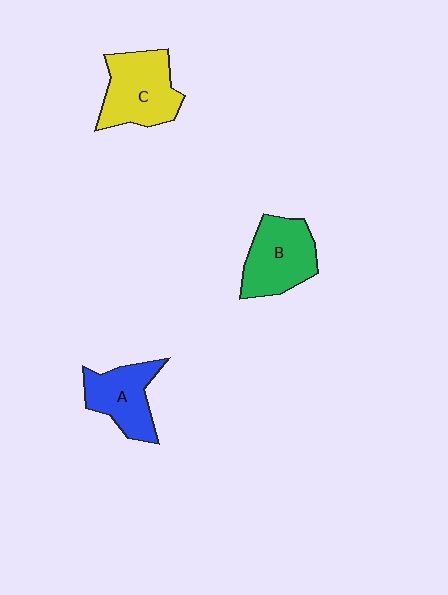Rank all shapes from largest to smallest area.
From largest to smallest: C (yellow), B (green), A (blue).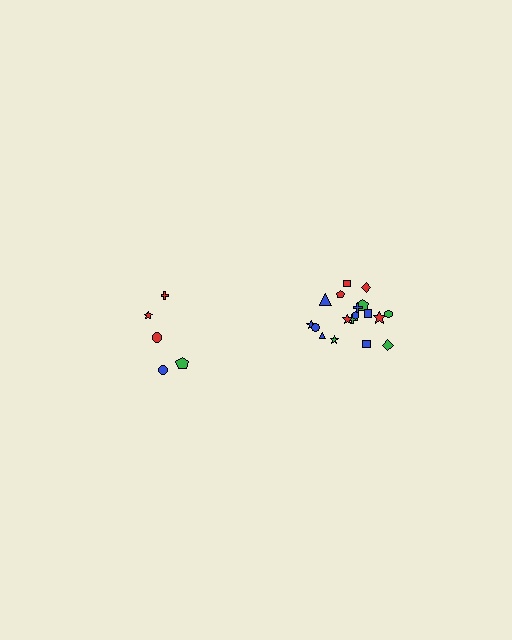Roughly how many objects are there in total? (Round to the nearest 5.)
Roughly 25 objects in total.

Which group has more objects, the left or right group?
The right group.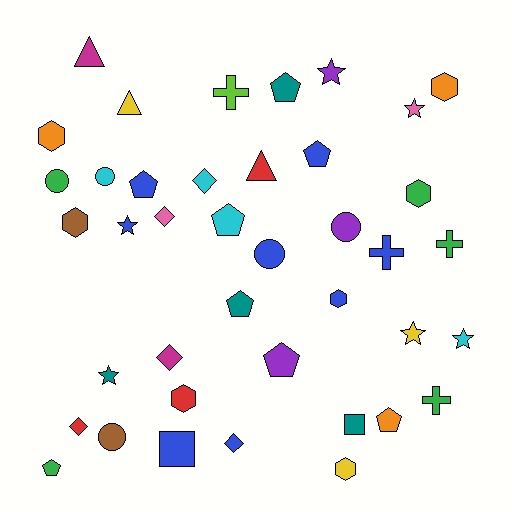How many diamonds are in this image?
There are 5 diamonds.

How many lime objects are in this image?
There is 1 lime object.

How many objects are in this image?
There are 40 objects.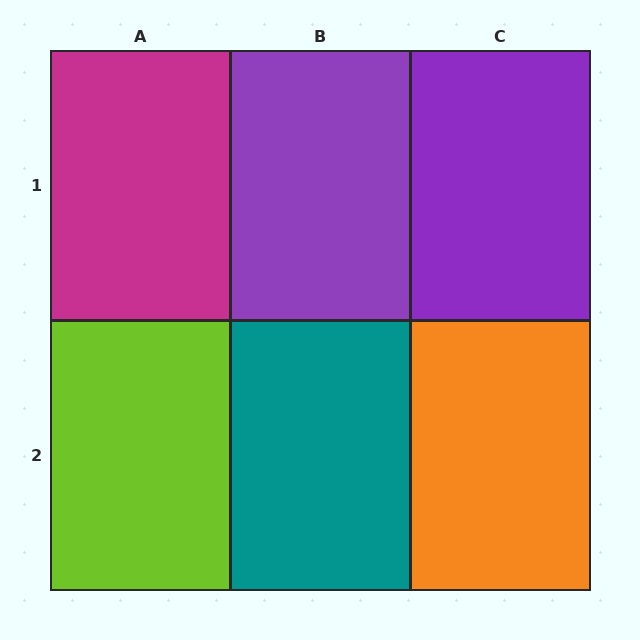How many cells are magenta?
1 cell is magenta.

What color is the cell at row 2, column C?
Orange.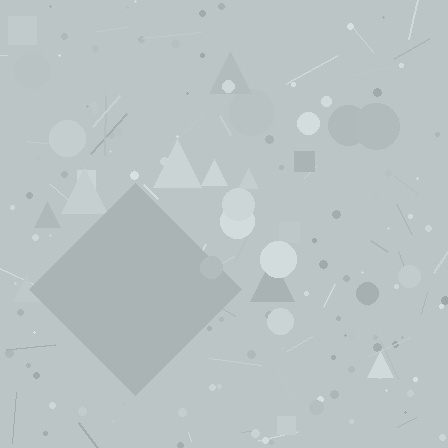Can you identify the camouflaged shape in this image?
The camouflaged shape is a diamond.